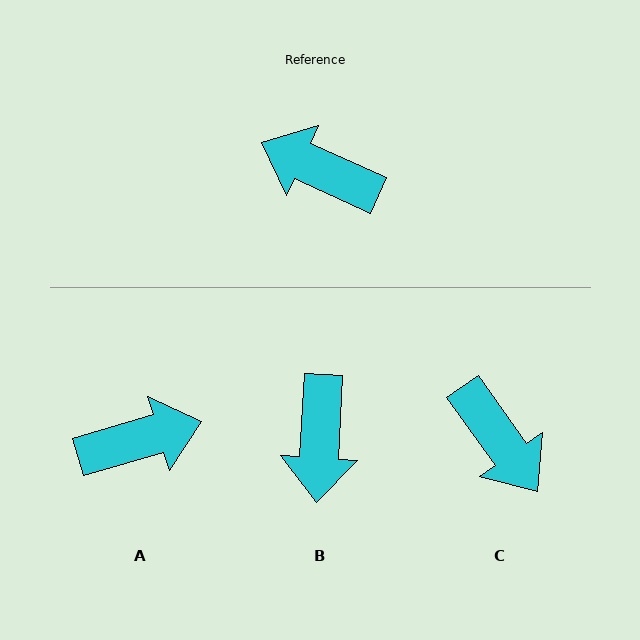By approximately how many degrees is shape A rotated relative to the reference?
Approximately 139 degrees clockwise.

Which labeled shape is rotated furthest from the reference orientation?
C, about 150 degrees away.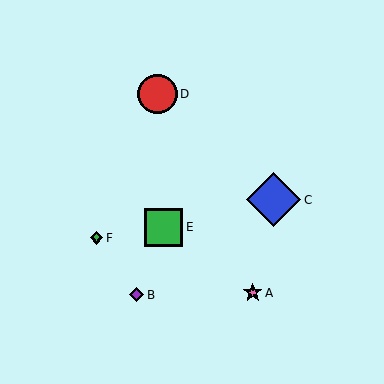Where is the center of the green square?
The center of the green square is at (164, 227).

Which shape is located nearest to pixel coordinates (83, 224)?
The green diamond (labeled F) at (96, 238) is nearest to that location.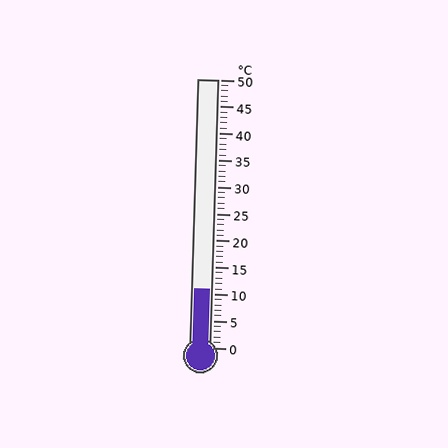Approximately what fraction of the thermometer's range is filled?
The thermometer is filled to approximately 20% of its range.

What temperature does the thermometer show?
The thermometer shows approximately 11°C.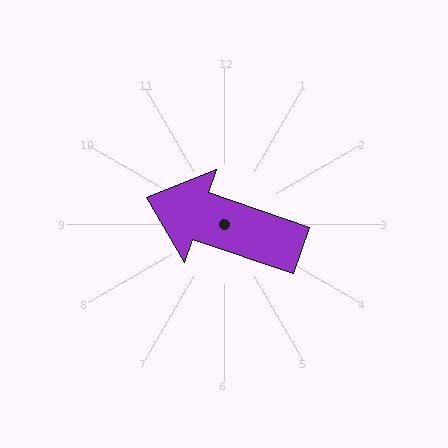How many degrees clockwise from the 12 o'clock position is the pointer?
Approximately 289 degrees.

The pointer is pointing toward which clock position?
Roughly 10 o'clock.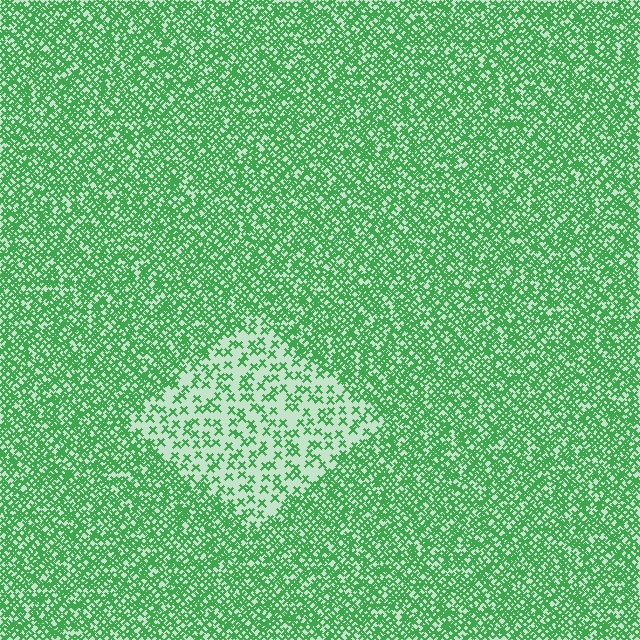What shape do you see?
I see a diamond.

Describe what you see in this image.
The image contains small green elements arranged at two different densities. A diamond-shaped region is visible where the elements are less densely packed than the surrounding area.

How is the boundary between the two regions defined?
The boundary is defined by a change in element density (approximately 2.7x ratio). All elements are the same color, size, and shape.